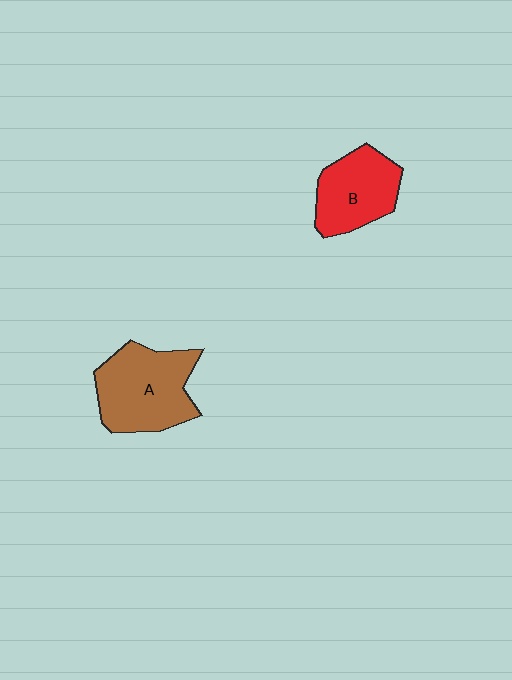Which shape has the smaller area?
Shape B (red).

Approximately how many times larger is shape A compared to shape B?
Approximately 1.3 times.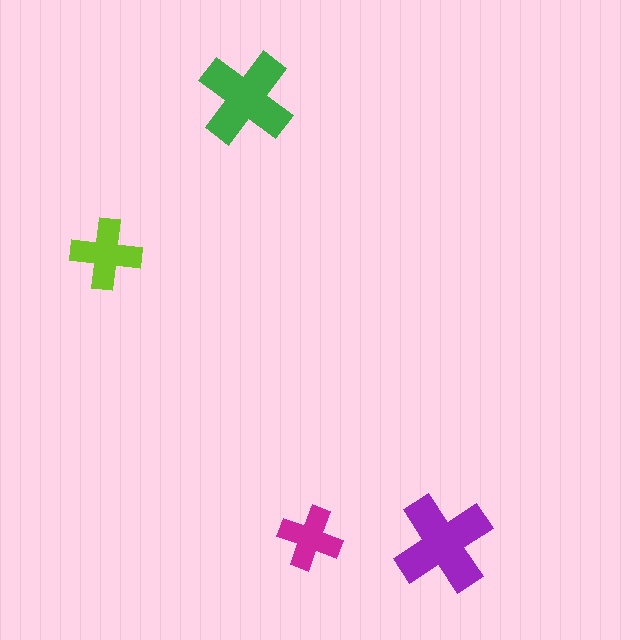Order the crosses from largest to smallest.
the purple one, the green one, the lime one, the magenta one.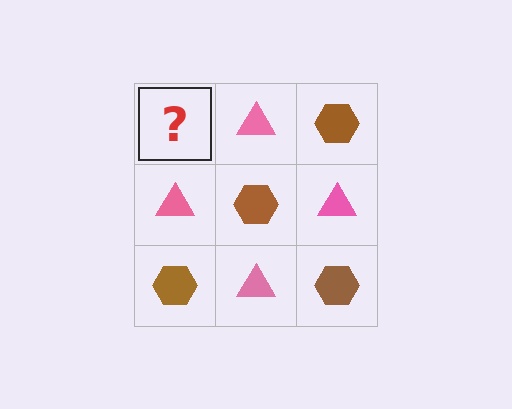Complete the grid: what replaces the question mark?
The question mark should be replaced with a brown hexagon.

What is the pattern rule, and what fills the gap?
The rule is that it alternates brown hexagon and pink triangle in a checkerboard pattern. The gap should be filled with a brown hexagon.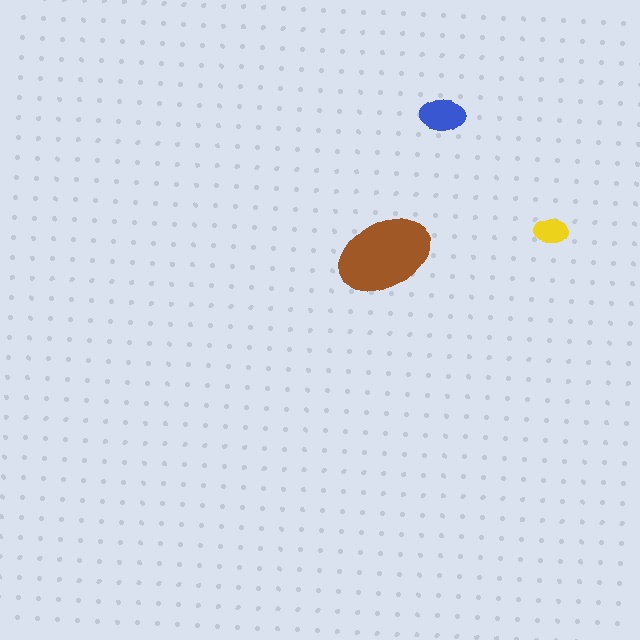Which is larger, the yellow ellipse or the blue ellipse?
The blue one.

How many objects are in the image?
There are 3 objects in the image.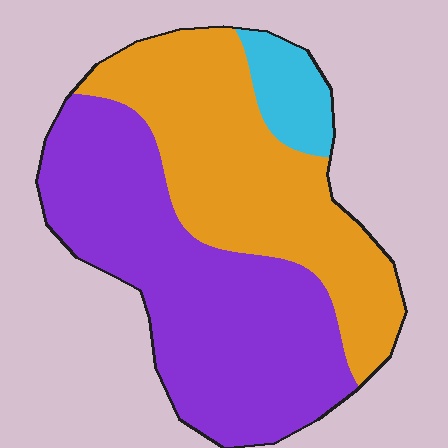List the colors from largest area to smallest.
From largest to smallest: purple, orange, cyan.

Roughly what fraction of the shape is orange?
Orange covers 41% of the shape.